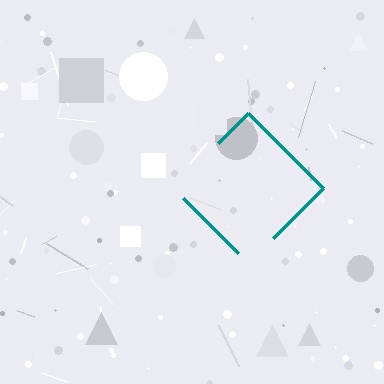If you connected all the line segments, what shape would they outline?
They would outline a diamond.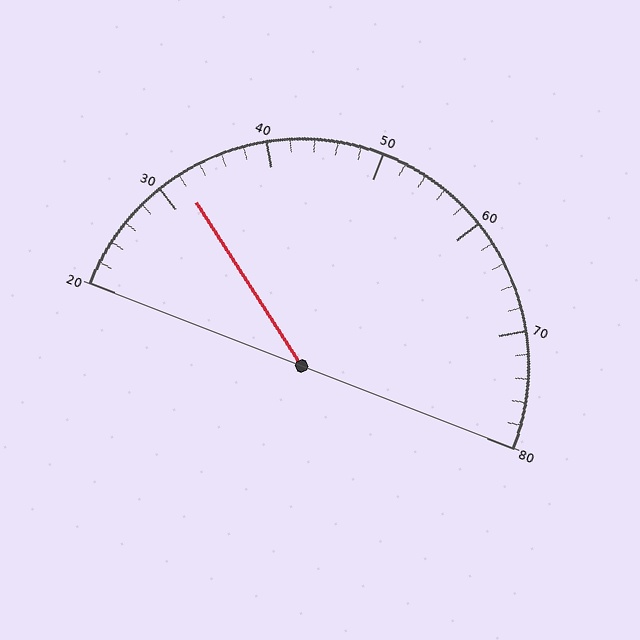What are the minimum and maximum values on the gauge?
The gauge ranges from 20 to 80.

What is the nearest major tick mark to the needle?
The nearest major tick mark is 30.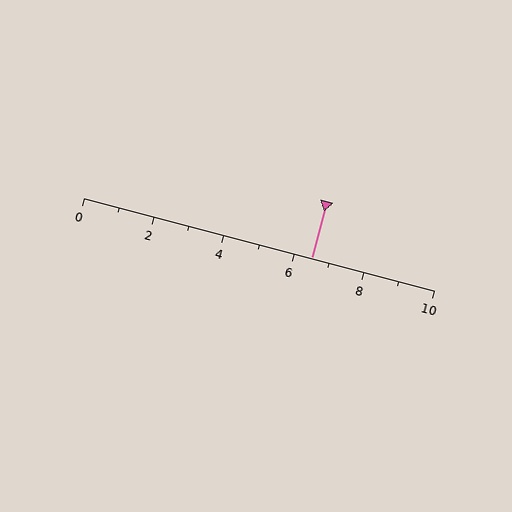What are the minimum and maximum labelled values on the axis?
The axis runs from 0 to 10.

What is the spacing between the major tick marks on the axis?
The major ticks are spaced 2 apart.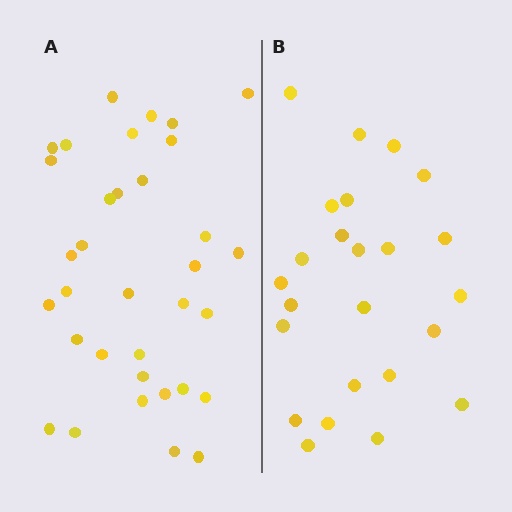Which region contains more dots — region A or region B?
Region A (the left region) has more dots.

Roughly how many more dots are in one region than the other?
Region A has roughly 10 or so more dots than region B.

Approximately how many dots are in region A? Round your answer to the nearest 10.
About 30 dots. (The exact count is 34, which rounds to 30.)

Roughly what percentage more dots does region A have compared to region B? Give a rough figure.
About 40% more.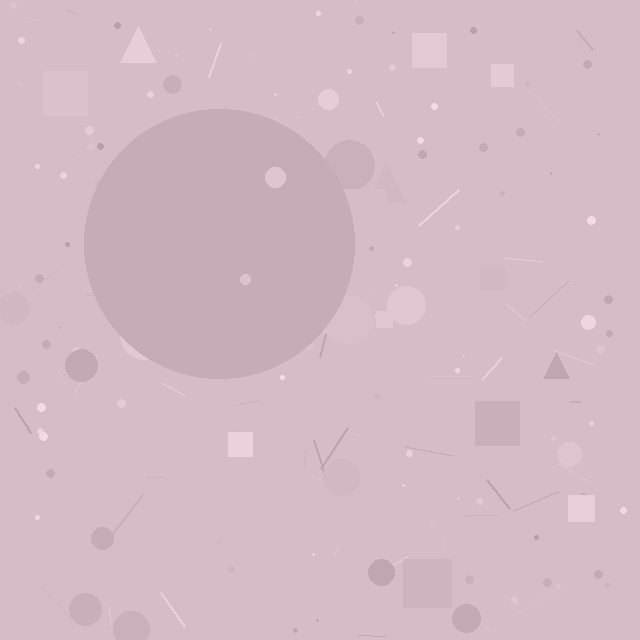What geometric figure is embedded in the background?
A circle is embedded in the background.